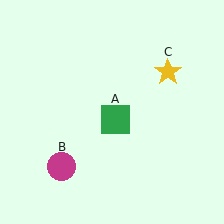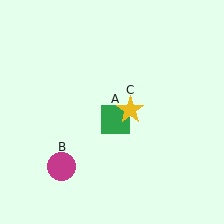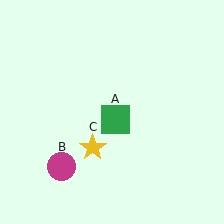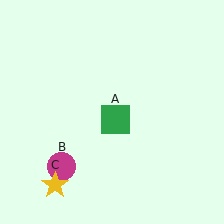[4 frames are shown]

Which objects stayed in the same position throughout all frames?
Green square (object A) and magenta circle (object B) remained stationary.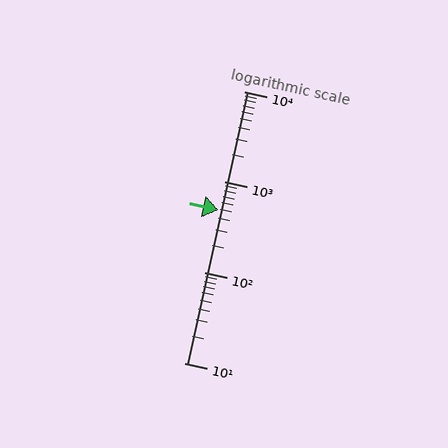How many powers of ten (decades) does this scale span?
The scale spans 3 decades, from 10 to 10000.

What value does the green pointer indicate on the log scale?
The pointer indicates approximately 490.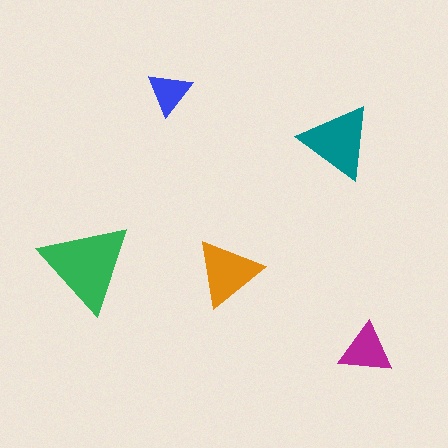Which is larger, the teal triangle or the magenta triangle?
The teal one.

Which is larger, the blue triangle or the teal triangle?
The teal one.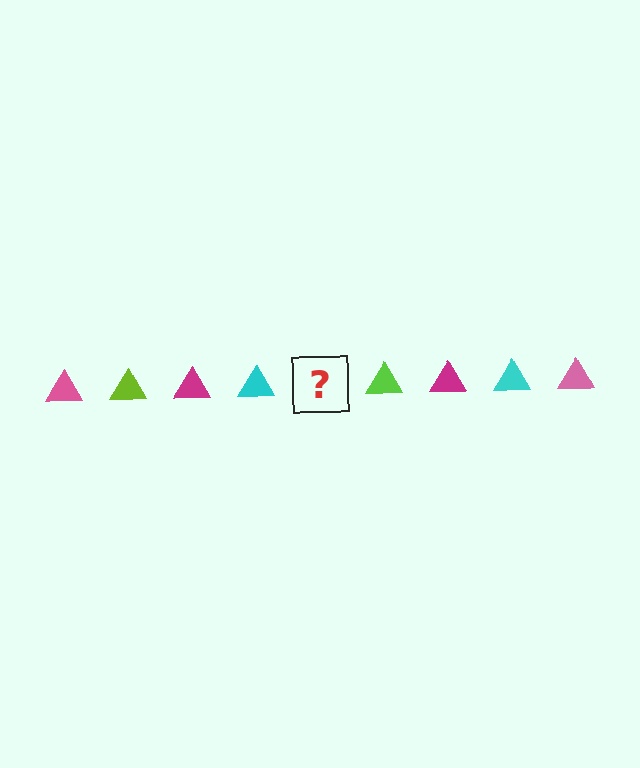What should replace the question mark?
The question mark should be replaced with a pink triangle.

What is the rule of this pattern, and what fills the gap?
The rule is that the pattern cycles through pink, lime, magenta, cyan triangles. The gap should be filled with a pink triangle.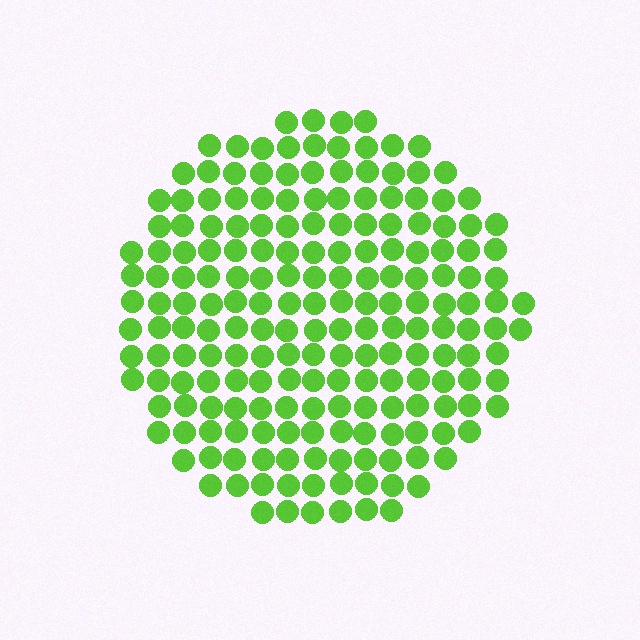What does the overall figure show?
The overall figure shows a circle.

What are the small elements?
The small elements are circles.